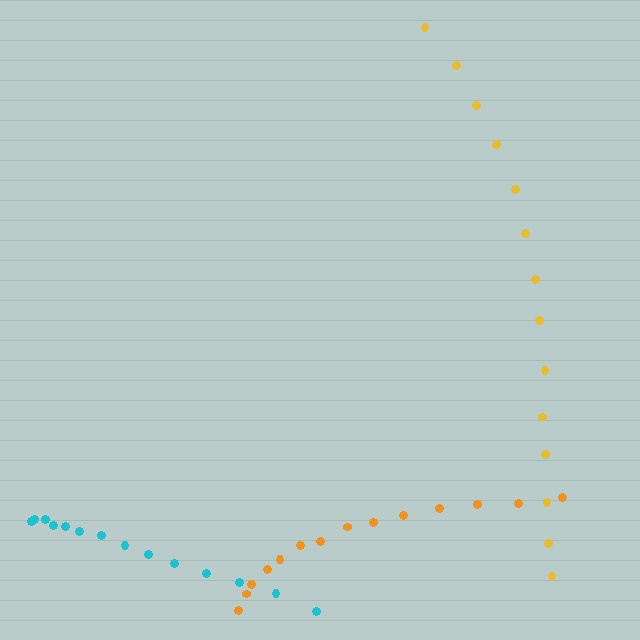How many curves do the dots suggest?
There are 3 distinct paths.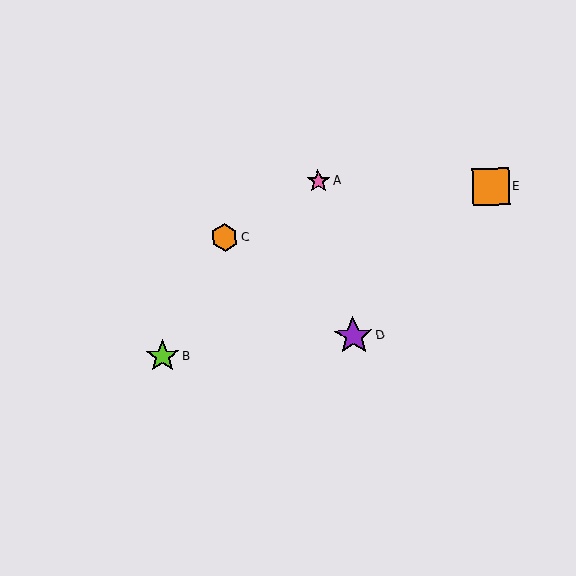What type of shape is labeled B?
Shape B is a lime star.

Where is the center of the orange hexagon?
The center of the orange hexagon is at (224, 237).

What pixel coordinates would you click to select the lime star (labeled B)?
Click at (162, 356) to select the lime star B.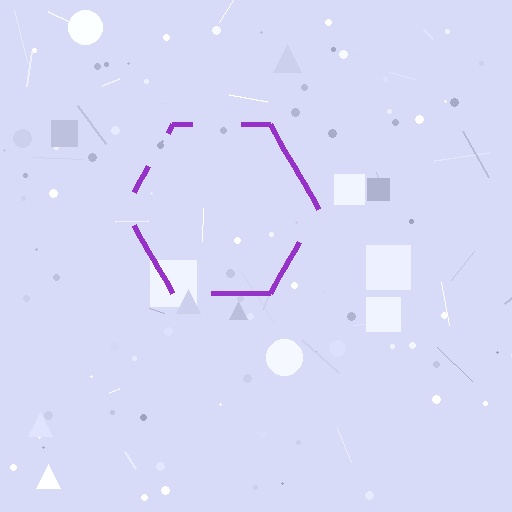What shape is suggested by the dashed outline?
The dashed outline suggests a hexagon.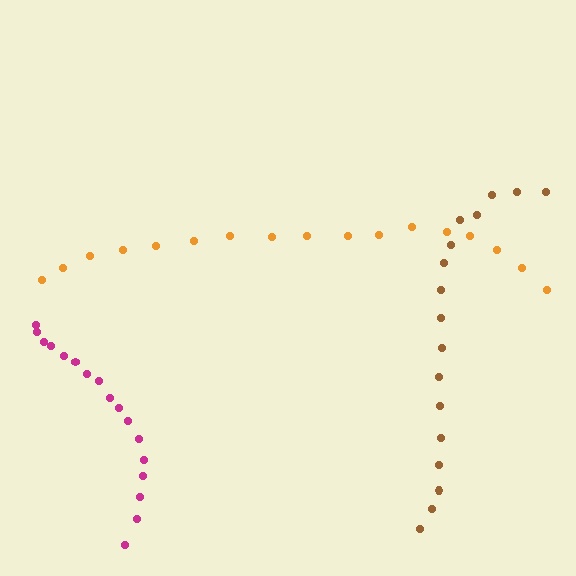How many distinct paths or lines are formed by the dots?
There are 3 distinct paths.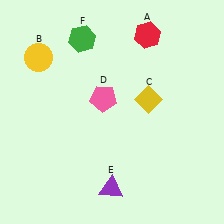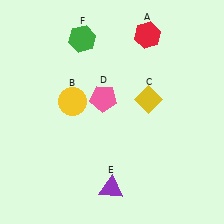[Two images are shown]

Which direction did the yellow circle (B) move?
The yellow circle (B) moved down.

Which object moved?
The yellow circle (B) moved down.